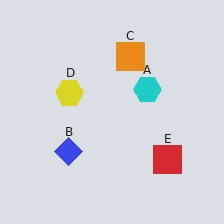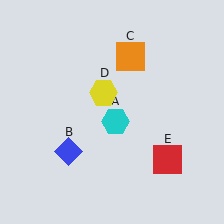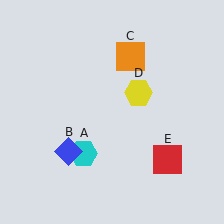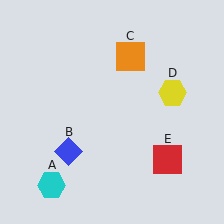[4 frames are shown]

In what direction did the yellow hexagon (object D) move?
The yellow hexagon (object D) moved right.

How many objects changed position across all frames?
2 objects changed position: cyan hexagon (object A), yellow hexagon (object D).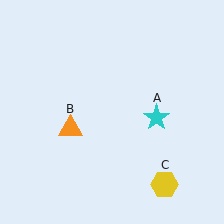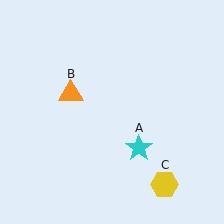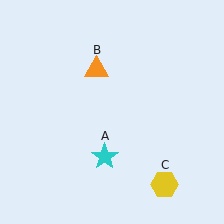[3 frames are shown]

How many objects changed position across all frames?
2 objects changed position: cyan star (object A), orange triangle (object B).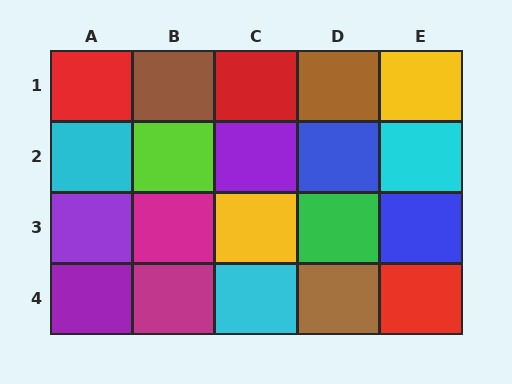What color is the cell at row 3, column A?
Purple.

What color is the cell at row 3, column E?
Blue.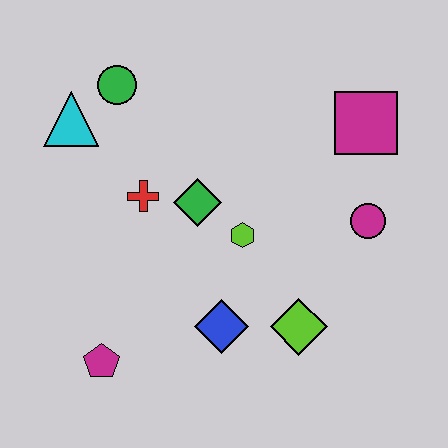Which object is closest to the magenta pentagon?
The blue diamond is closest to the magenta pentagon.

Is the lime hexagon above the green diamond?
No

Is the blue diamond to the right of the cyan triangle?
Yes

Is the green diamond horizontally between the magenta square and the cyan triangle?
Yes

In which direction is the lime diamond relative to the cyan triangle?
The lime diamond is to the right of the cyan triangle.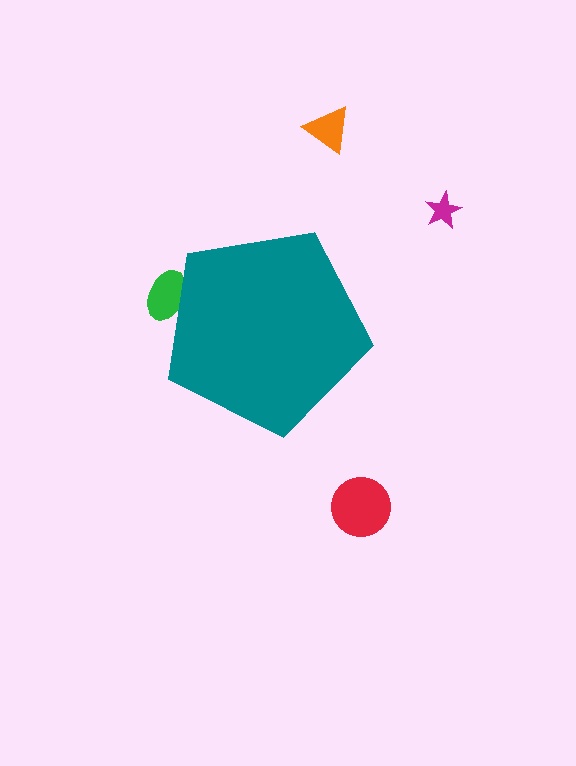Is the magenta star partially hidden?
No, the magenta star is fully visible.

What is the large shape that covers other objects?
A teal pentagon.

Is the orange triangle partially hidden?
No, the orange triangle is fully visible.